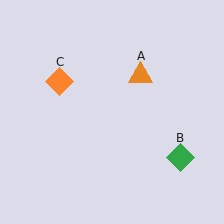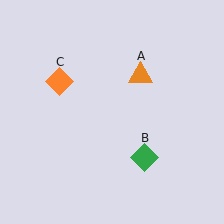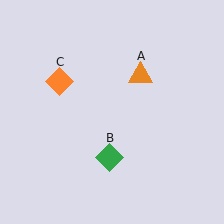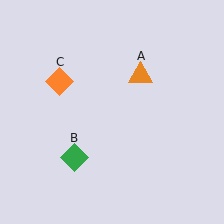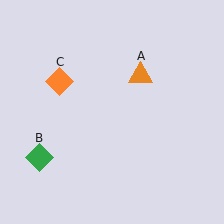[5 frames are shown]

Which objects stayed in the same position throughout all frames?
Orange triangle (object A) and orange diamond (object C) remained stationary.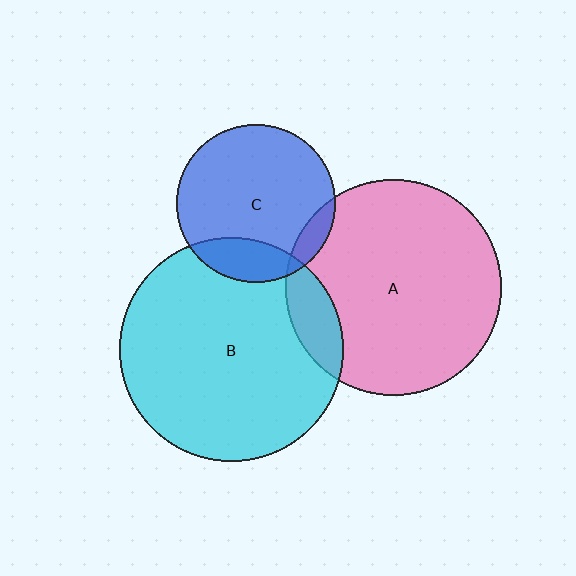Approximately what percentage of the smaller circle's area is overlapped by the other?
Approximately 10%.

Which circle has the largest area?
Circle B (cyan).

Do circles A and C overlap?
Yes.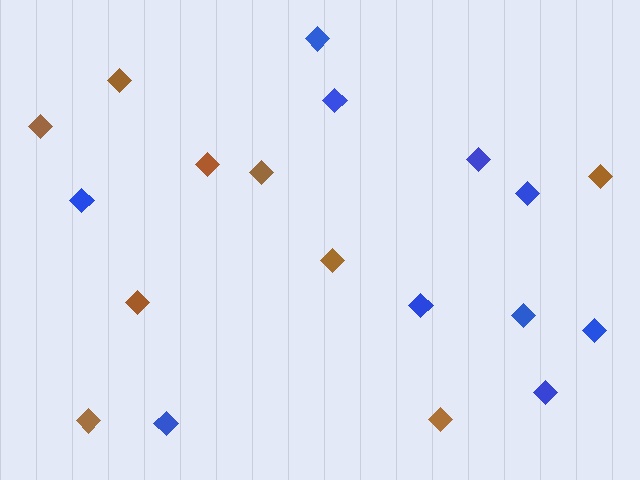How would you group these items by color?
There are 2 groups: one group of brown diamonds (9) and one group of blue diamonds (10).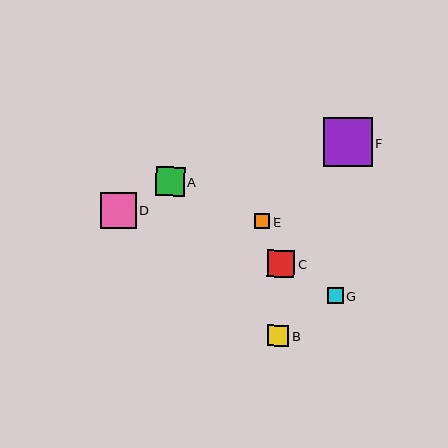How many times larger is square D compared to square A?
Square D is approximately 1.2 times the size of square A.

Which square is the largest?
Square F is the largest with a size of approximately 49 pixels.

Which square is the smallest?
Square E is the smallest with a size of approximately 15 pixels.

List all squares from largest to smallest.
From largest to smallest: F, D, A, C, B, G, E.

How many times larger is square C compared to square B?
Square C is approximately 1.3 times the size of square B.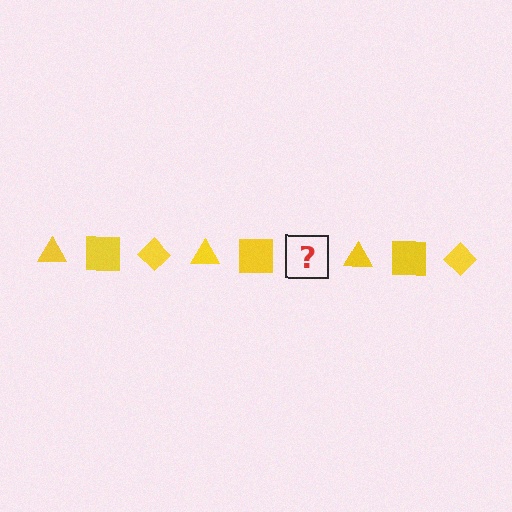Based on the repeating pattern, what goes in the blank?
The blank should be a yellow diamond.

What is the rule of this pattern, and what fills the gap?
The rule is that the pattern cycles through triangle, square, diamond shapes in yellow. The gap should be filled with a yellow diamond.